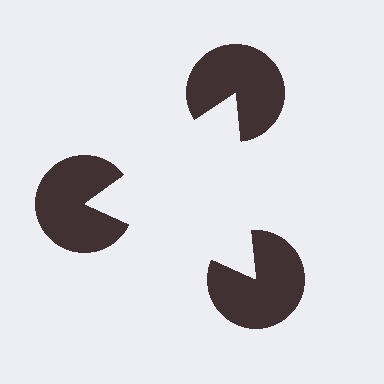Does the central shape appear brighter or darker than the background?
It typically appears slightly brighter than the background, even though no actual brightness change is drawn.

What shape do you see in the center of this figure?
An illusory triangle — its edges are inferred from the aligned wedge cuts in the pac-man discs, not physically drawn.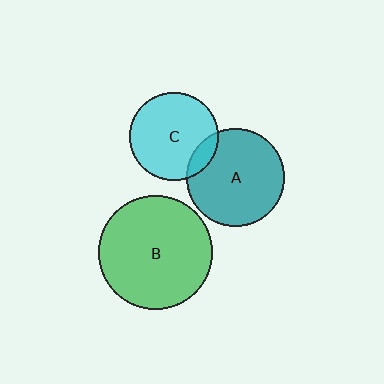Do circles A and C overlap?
Yes.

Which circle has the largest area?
Circle B (green).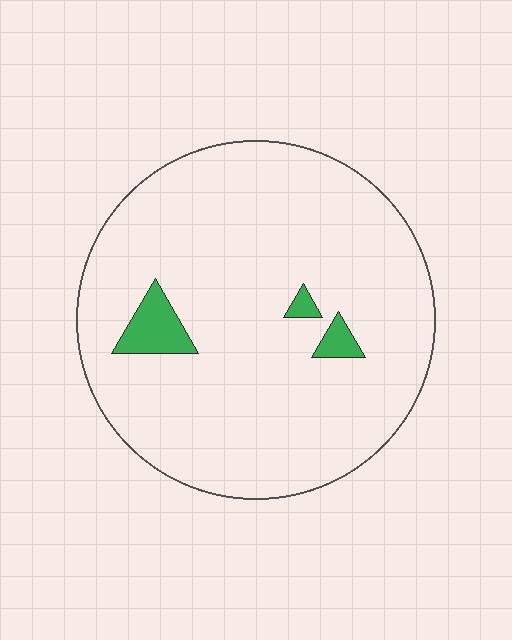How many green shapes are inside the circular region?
3.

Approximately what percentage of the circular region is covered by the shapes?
Approximately 5%.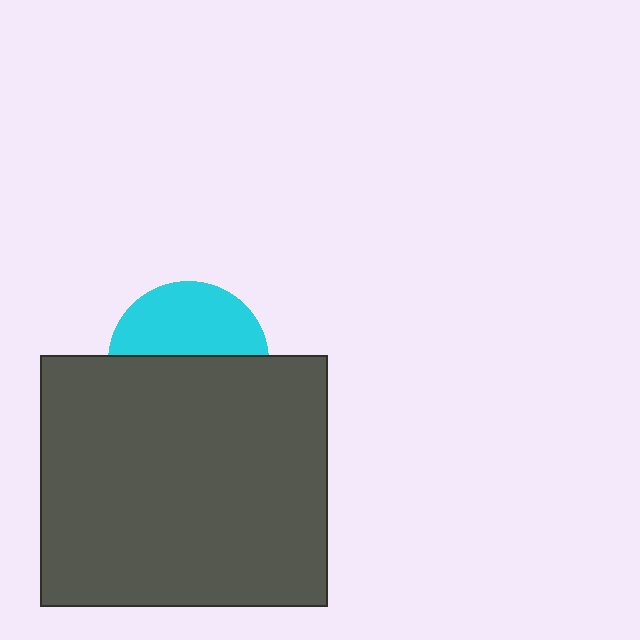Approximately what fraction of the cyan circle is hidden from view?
Roughly 55% of the cyan circle is hidden behind the dark gray rectangle.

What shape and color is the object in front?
The object in front is a dark gray rectangle.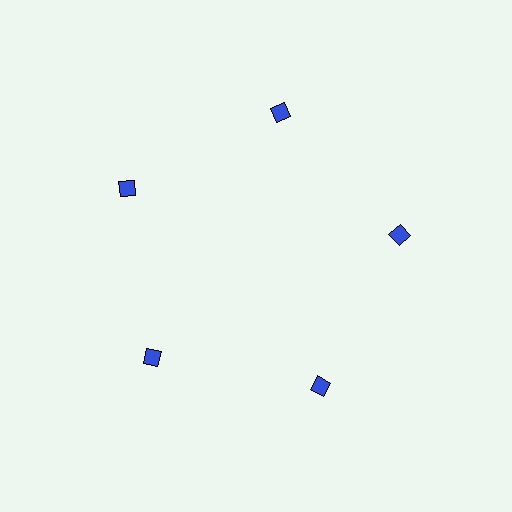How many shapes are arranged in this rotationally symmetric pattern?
There are 5 shapes, arranged in 5 groups of 1.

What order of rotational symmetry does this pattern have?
This pattern has 5-fold rotational symmetry.